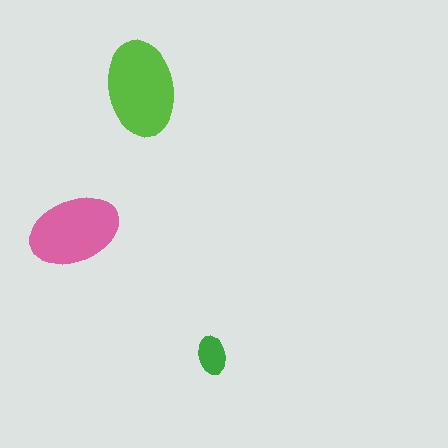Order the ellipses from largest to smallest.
the lime one, the pink one, the green one.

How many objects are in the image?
There are 3 objects in the image.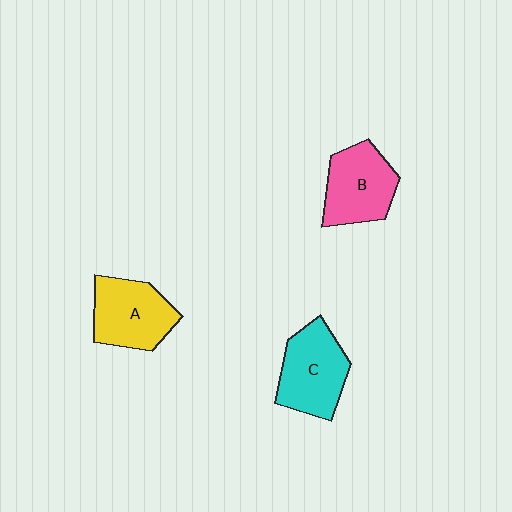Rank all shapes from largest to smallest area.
From largest to smallest: C (cyan), A (yellow), B (pink).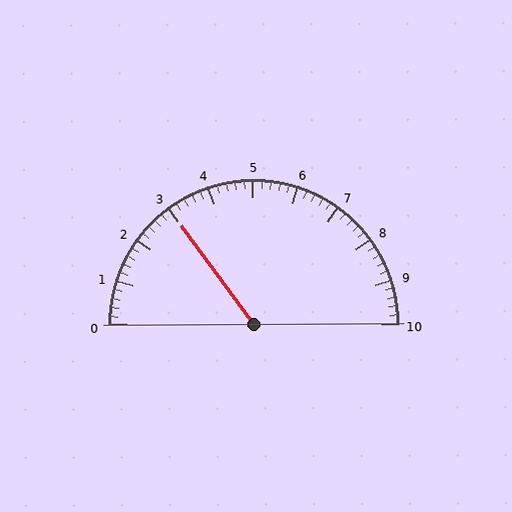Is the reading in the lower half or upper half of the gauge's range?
The reading is in the lower half of the range (0 to 10).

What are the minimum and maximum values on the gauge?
The gauge ranges from 0 to 10.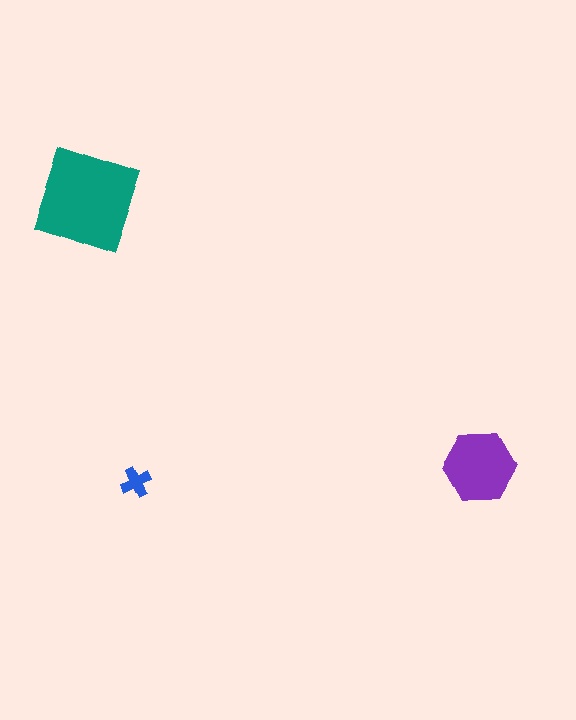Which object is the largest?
The teal square.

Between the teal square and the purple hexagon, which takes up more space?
The teal square.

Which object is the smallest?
The blue cross.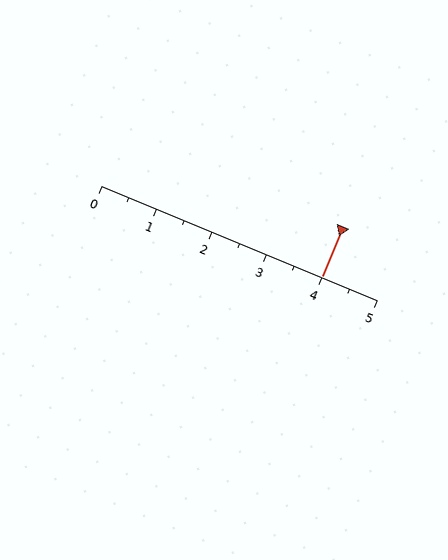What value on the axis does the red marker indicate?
The marker indicates approximately 4.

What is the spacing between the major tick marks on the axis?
The major ticks are spaced 1 apart.